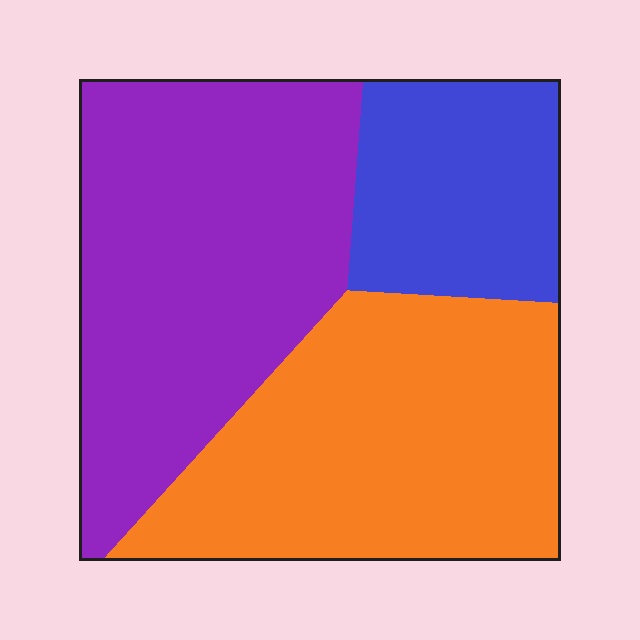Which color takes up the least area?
Blue, at roughly 20%.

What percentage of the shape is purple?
Purple covers about 40% of the shape.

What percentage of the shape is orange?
Orange covers roughly 40% of the shape.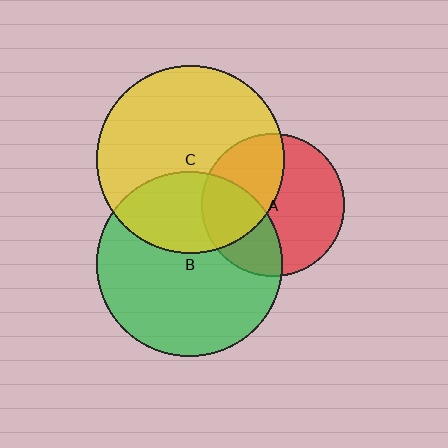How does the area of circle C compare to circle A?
Approximately 1.7 times.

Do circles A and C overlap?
Yes.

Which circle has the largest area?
Circle C (yellow).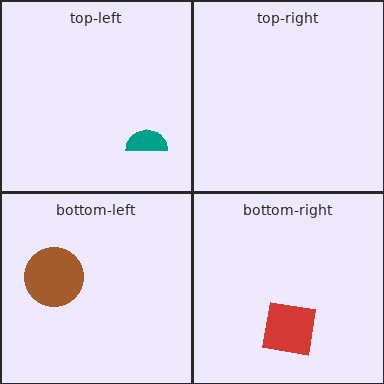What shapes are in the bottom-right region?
The red square.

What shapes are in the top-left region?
The teal semicircle.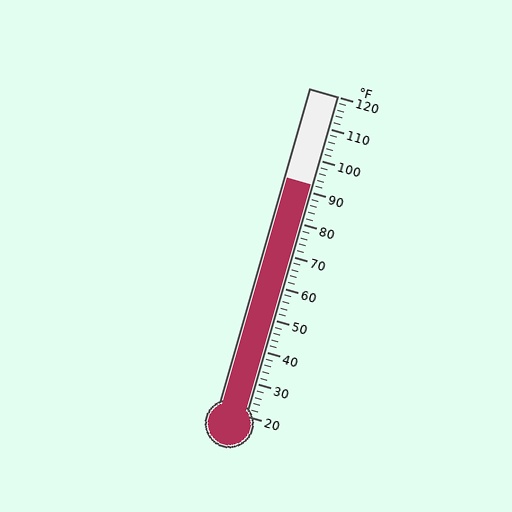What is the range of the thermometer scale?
The thermometer scale ranges from 20°F to 120°F.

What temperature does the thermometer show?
The thermometer shows approximately 92°F.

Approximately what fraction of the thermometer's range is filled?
The thermometer is filled to approximately 70% of its range.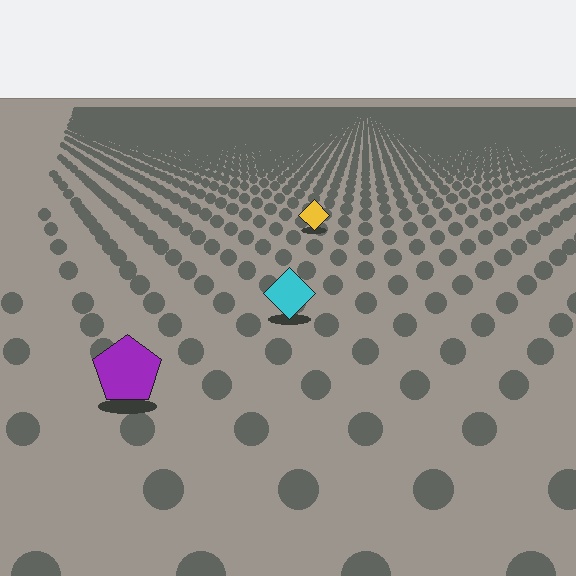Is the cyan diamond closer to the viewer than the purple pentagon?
No. The purple pentagon is closer — you can tell from the texture gradient: the ground texture is coarser near it.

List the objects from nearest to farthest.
From nearest to farthest: the purple pentagon, the cyan diamond, the yellow diamond.